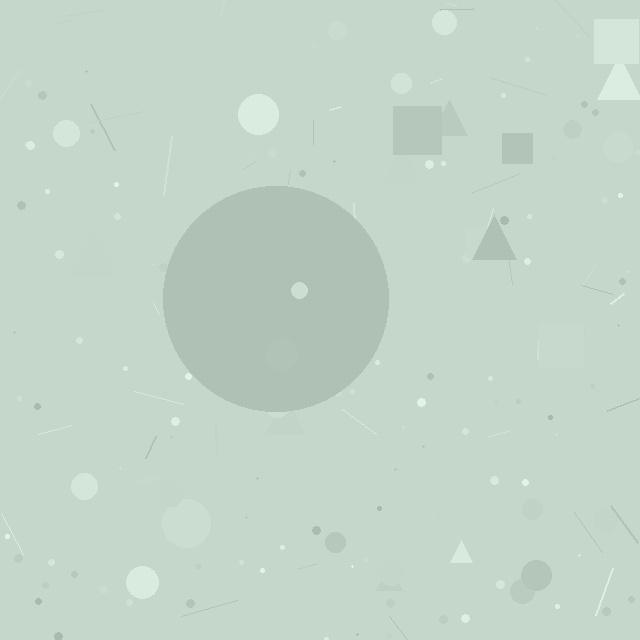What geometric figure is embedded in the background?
A circle is embedded in the background.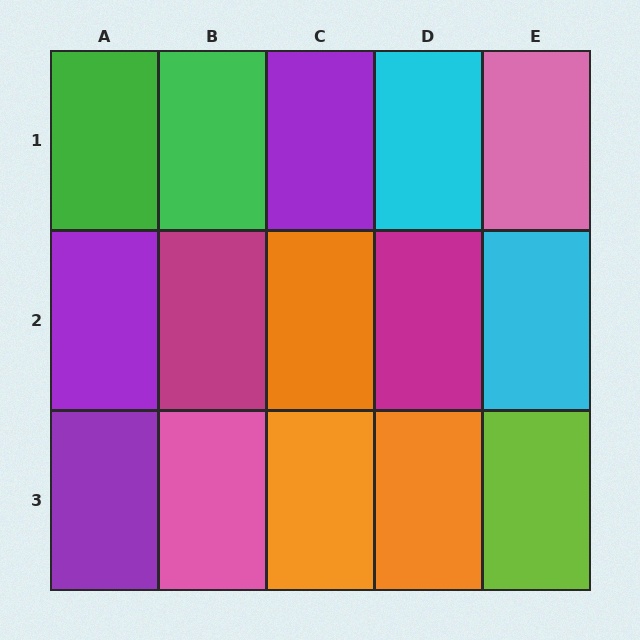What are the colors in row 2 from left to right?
Purple, magenta, orange, magenta, cyan.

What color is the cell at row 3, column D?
Orange.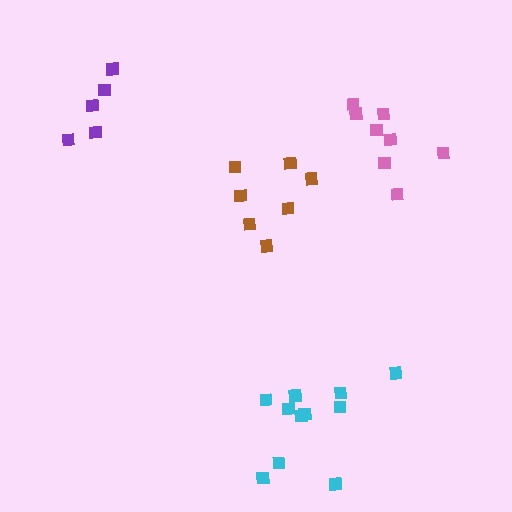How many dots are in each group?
Group 1: 8 dots, Group 2: 5 dots, Group 3: 11 dots, Group 4: 7 dots (31 total).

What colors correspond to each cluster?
The clusters are colored: pink, purple, cyan, brown.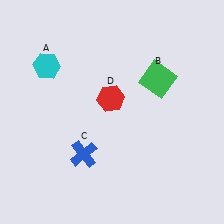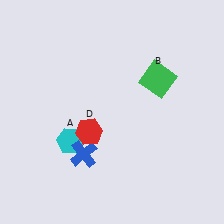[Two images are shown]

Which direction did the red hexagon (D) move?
The red hexagon (D) moved down.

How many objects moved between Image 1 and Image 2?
2 objects moved between the two images.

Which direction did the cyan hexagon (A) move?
The cyan hexagon (A) moved down.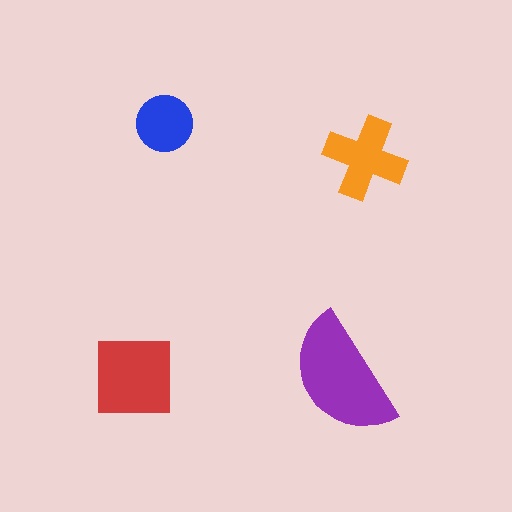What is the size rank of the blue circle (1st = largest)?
4th.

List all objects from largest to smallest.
The purple semicircle, the red square, the orange cross, the blue circle.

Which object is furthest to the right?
The orange cross is rightmost.